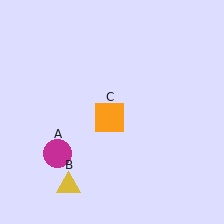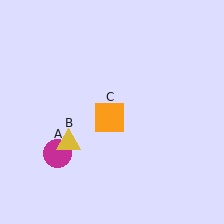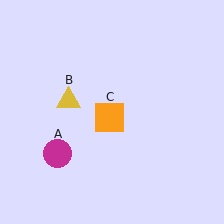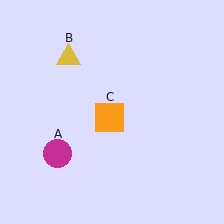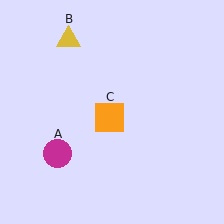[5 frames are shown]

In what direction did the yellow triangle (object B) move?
The yellow triangle (object B) moved up.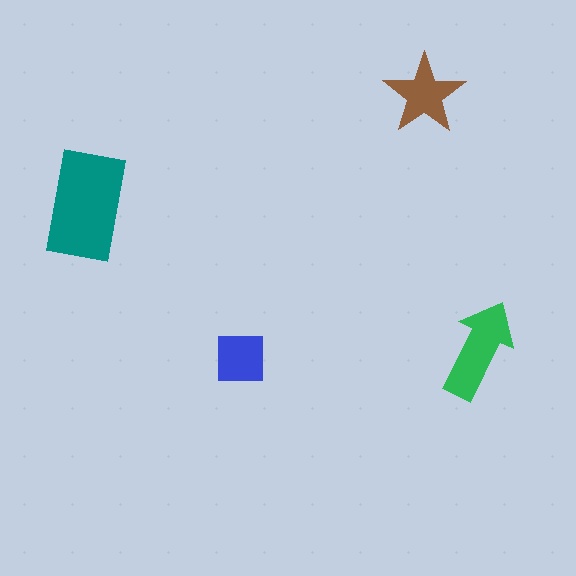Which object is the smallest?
The blue square.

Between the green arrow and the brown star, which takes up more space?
The green arrow.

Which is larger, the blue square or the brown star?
The brown star.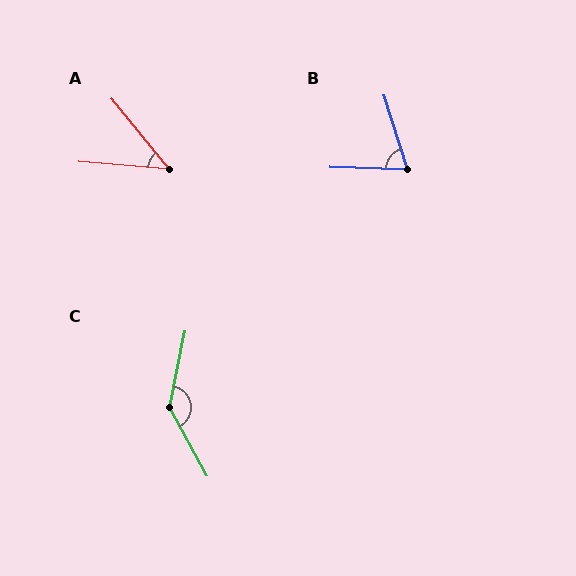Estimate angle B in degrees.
Approximately 71 degrees.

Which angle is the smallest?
A, at approximately 46 degrees.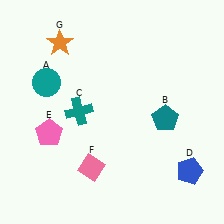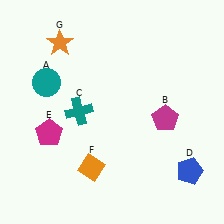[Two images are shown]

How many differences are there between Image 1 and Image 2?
There are 3 differences between the two images.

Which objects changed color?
B changed from teal to magenta. E changed from pink to magenta. F changed from pink to orange.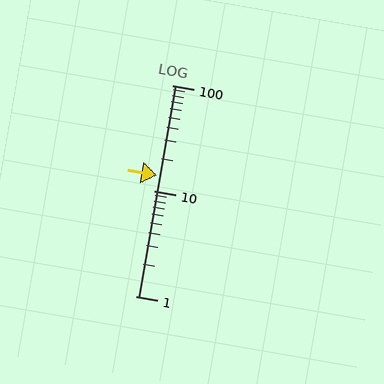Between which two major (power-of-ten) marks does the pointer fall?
The pointer is between 10 and 100.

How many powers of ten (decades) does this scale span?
The scale spans 2 decades, from 1 to 100.